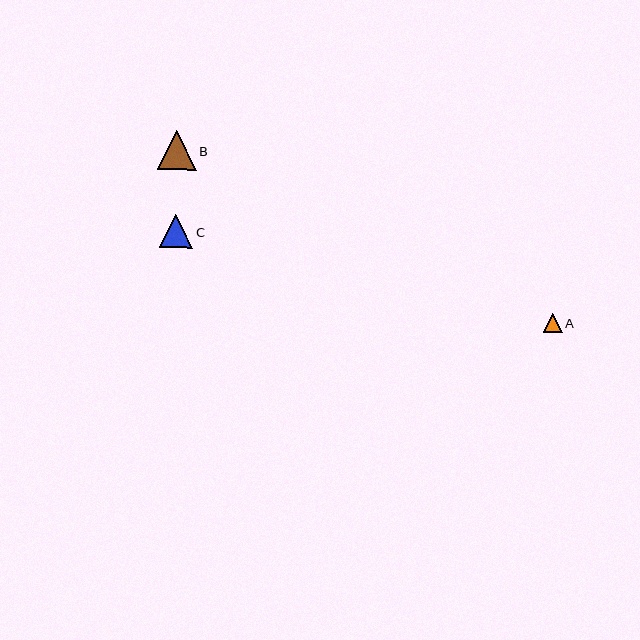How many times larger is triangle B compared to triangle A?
Triangle B is approximately 2.1 times the size of triangle A.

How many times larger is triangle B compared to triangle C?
Triangle B is approximately 1.2 times the size of triangle C.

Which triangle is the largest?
Triangle B is the largest with a size of approximately 39 pixels.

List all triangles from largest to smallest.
From largest to smallest: B, C, A.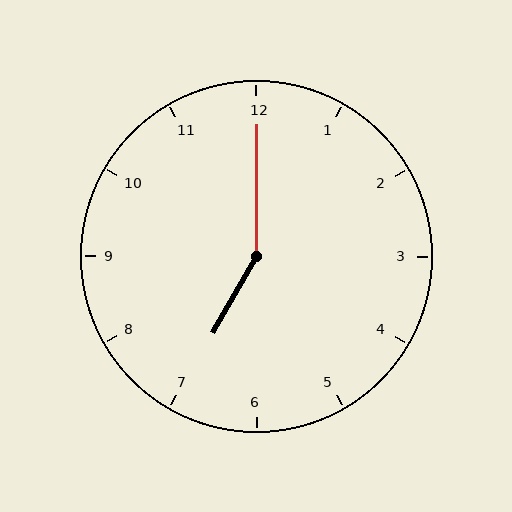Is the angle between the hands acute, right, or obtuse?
It is obtuse.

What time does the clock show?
7:00.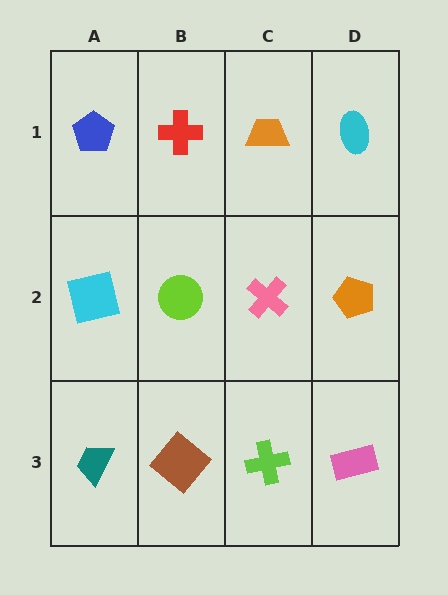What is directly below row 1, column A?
A cyan square.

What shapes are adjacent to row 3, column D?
An orange pentagon (row 2, column D), a lime cross (row 3, column C).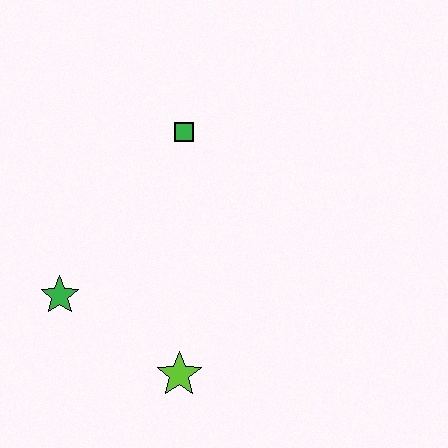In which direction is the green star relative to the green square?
The green star is below the green square.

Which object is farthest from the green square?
The lime star is farthest from the green square.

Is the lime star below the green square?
Yes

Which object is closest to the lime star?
The green star is closest to the lime star.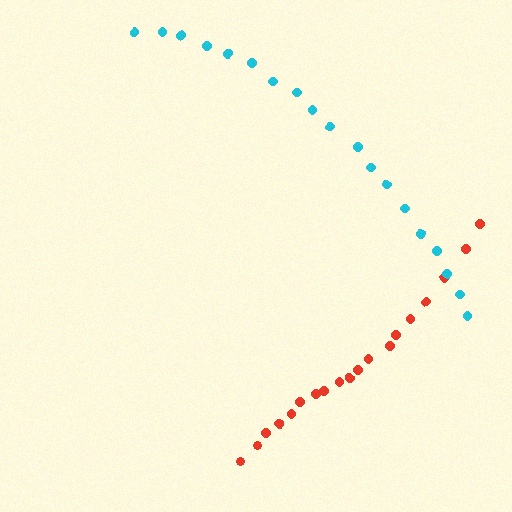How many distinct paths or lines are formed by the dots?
There are 2 distinct paths.